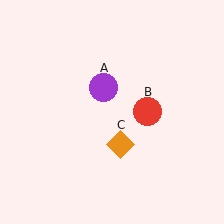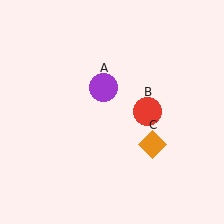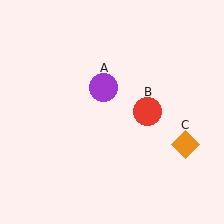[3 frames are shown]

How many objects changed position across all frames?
1 object changed position: orange diamond (object C).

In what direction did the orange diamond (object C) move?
The orange diamond (object C) moved right.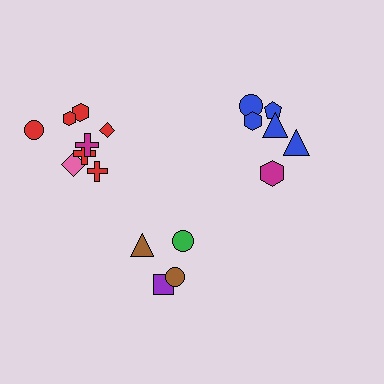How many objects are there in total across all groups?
There are 18 objects.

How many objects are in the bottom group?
There are 4 objects.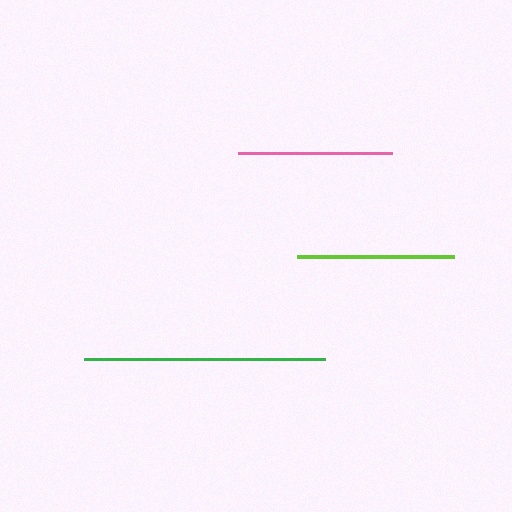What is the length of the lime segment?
The lime segment is approximately 157 pixels long.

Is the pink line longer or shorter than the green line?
The green line is longer than the pink line.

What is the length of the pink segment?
The pink segment is approximately 154 pixels long.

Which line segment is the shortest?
The pink line is the shortest at approximately 154 pixels.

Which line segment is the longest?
The green line is the longest at approximately 241 pixels.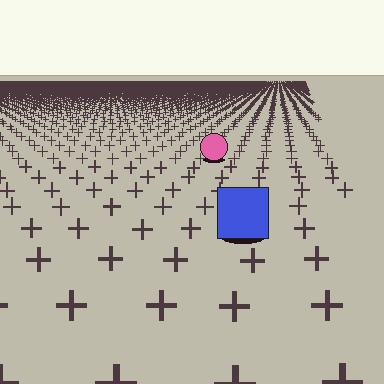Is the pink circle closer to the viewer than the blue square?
No. The blue square is closer — you can tell from the texture gradient: the ground texture is coarser near it.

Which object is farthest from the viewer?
The pink circle is farthest from the viewer. It appears smaller and the ground texture around it is denser.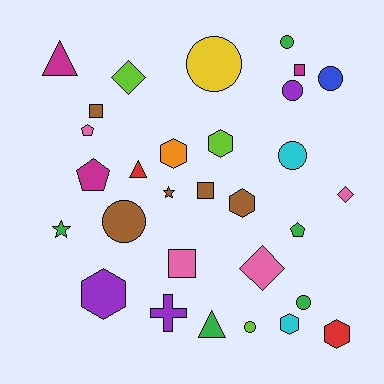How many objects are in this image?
There are 30 objects.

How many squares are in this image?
There are 4 squares.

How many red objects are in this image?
There are 2 red objects.